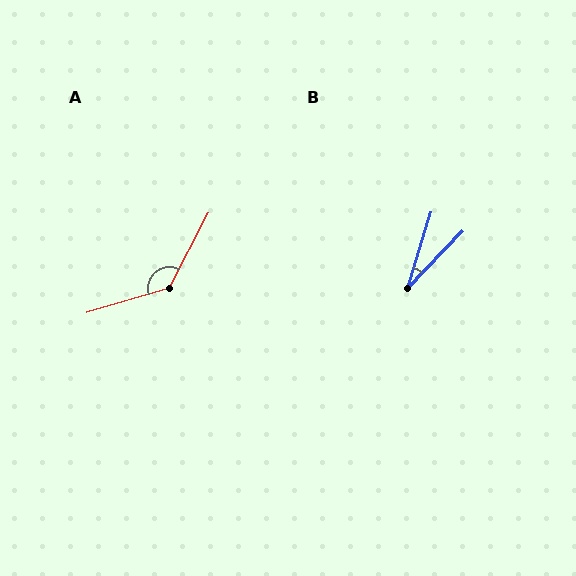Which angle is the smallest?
B, at approximately 26 degrees.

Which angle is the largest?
A, at approximately 135 degrees.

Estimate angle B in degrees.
Approximately 26 degrees.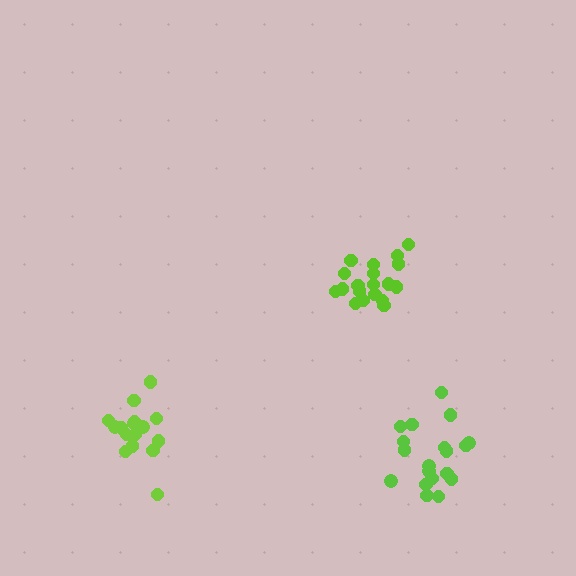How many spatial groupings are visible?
There are 3 spatial groupings.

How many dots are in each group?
Group 1: 19 dots, Group 2: 19 dots, Group 3: 16 dots (54 total).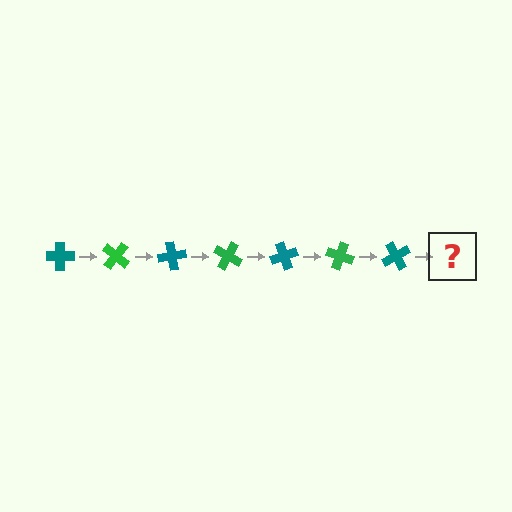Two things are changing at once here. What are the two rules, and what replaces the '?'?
The two rules are that it rotates 40 degrees each step and the color cycles through teal and green. The '?' should be a green cross, rotated 280 degrees from the start.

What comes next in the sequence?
The next element should be a green cross, rotated 280 degrees from the start.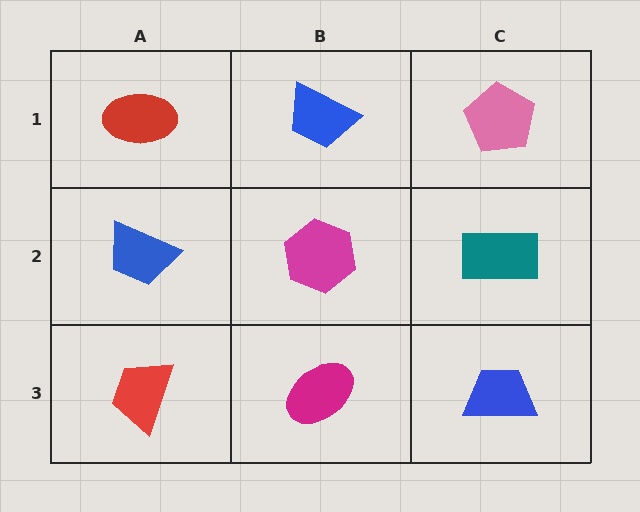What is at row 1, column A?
A red ellipse.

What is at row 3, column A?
A red trapezoid.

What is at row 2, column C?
A teal rectangle.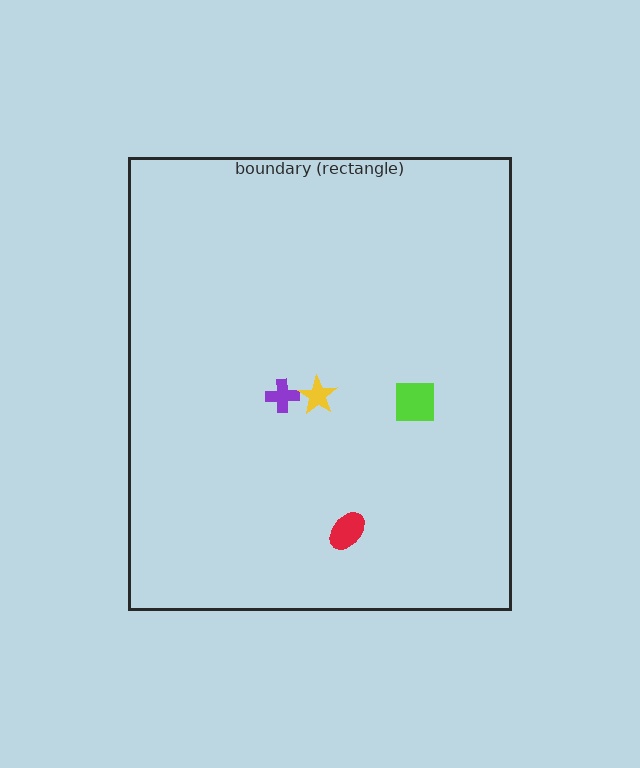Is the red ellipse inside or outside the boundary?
Inside.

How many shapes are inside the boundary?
4 inside, 0 outside.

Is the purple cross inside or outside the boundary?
Inside.